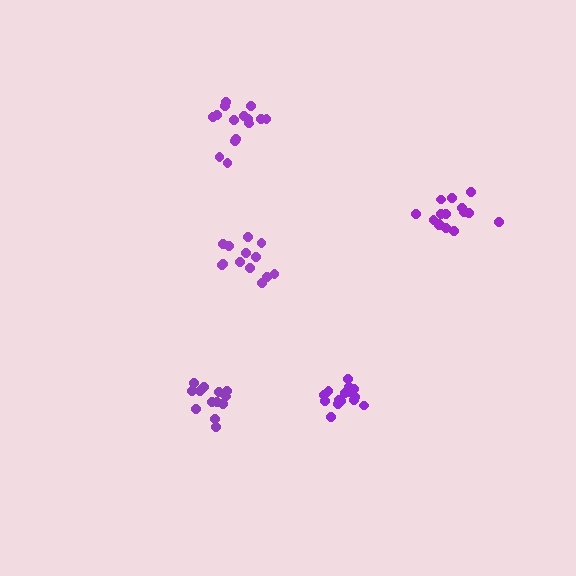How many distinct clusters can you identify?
There are 5 distinct clusters.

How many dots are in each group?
Group 1: 15 dots, Group 2: 13 dots, Group 3: 13 dots, Group 4: 15 dots, Group 5: 15 dots (71 total).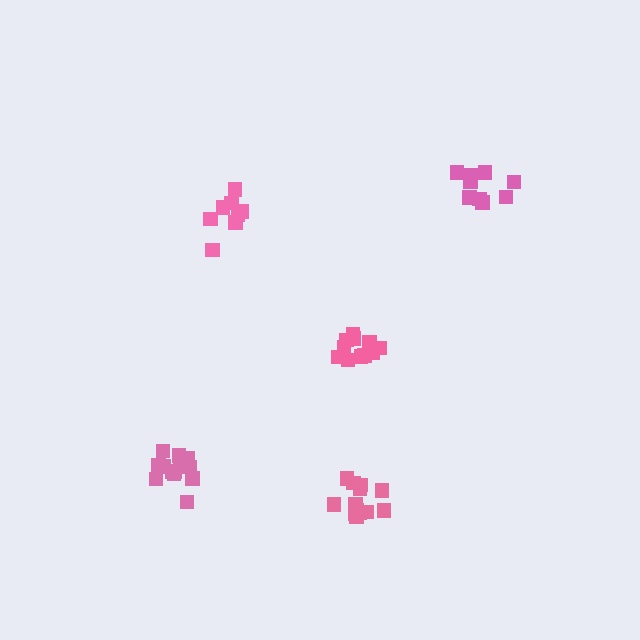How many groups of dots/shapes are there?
There are 5 groups.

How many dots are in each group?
Group 1: 9 dots, Group 2: 8 dots, Group 3: 13 dots, Group 4: 14 dots, Group 5: 12 dots (56 total).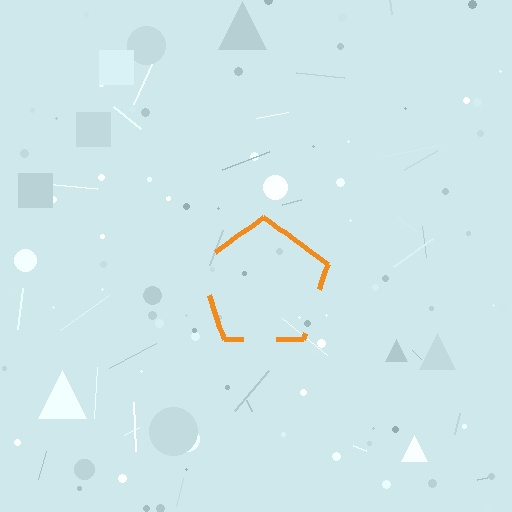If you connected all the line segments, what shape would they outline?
They would outline a pentagon.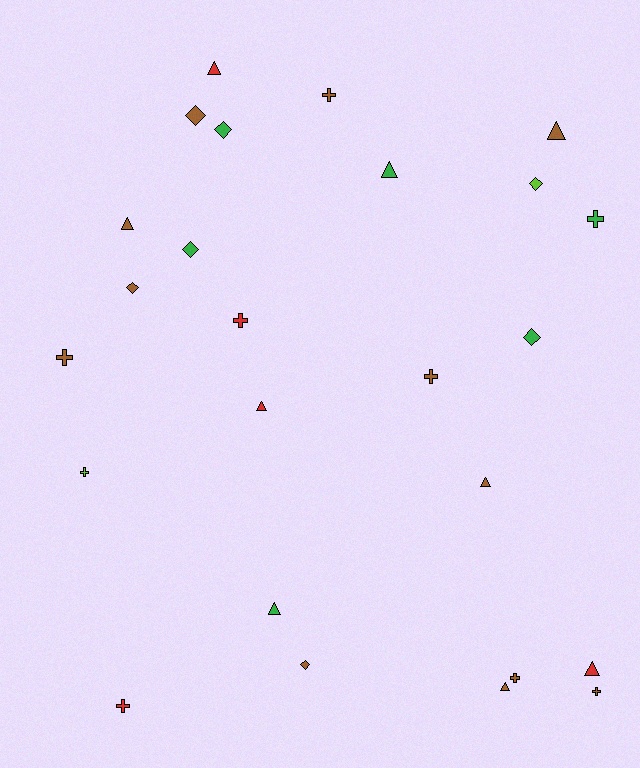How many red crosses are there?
There are 2 red crosses.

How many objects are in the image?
There are 25 objects.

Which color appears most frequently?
Brown, with 12 objects.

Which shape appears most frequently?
Triangle, with 9 objects.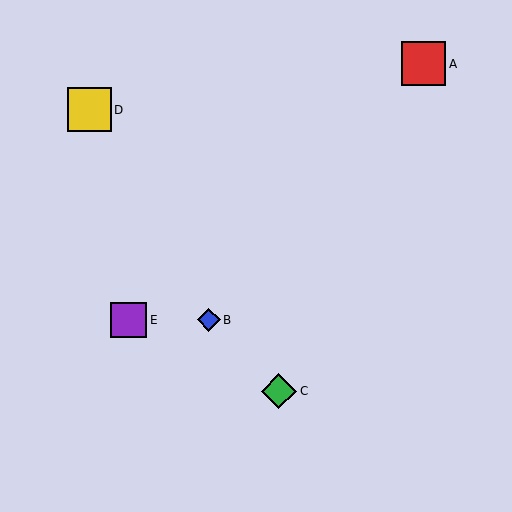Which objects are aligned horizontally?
Objects B, E are aligned horizontally.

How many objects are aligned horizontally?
2 objects (B, E) are aligned horizontally.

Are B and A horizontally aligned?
No, B is at y≈320 and A is at y≈64.